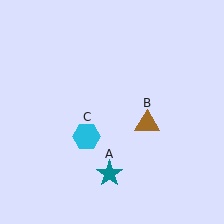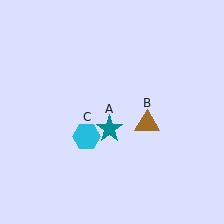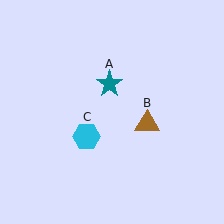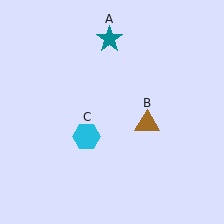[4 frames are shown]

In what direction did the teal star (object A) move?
The teal star (object A) moved up.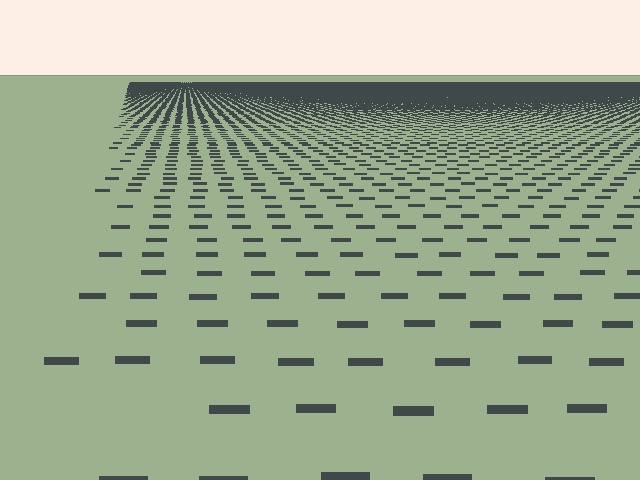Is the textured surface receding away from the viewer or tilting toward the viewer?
The surface is receding away from the viewer. Texture elements get smaller and denser toward the top.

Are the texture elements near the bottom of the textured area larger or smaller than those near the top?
Larger. Near the bottom, elements are closer to the viewer and appear at a bigger on-screen size.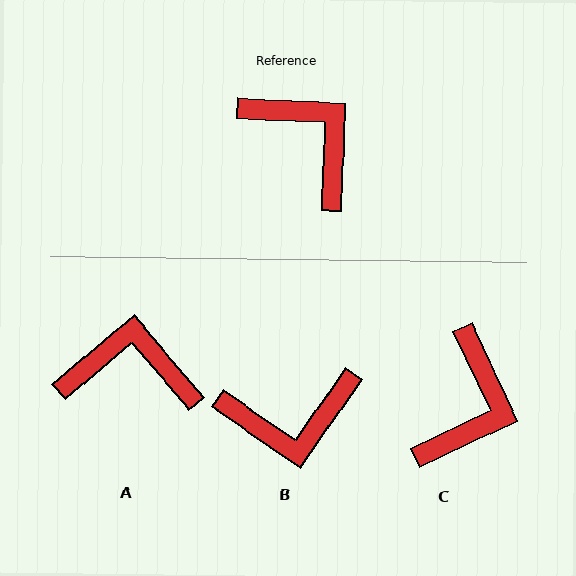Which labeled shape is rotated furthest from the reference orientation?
B, about 122 degrees away.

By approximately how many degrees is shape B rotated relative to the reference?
Approximately 122 degrees clockwise.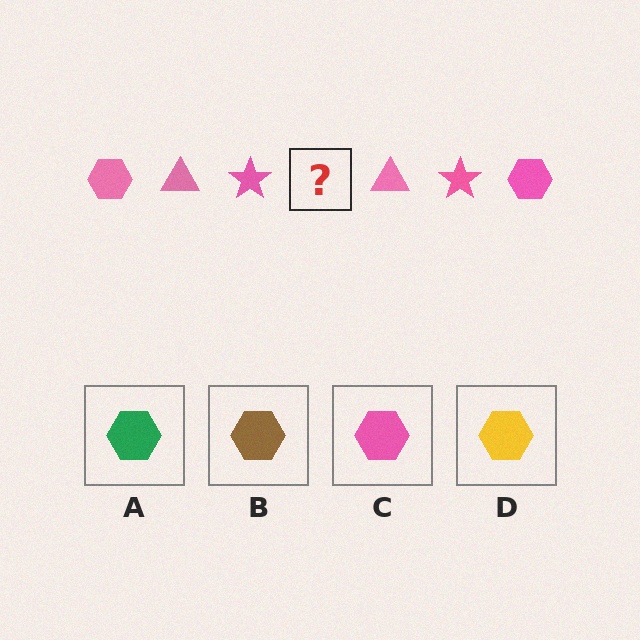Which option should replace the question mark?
Option C.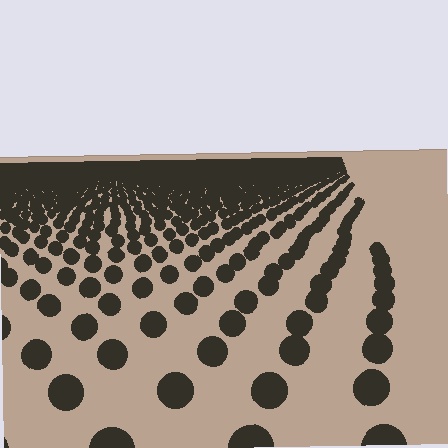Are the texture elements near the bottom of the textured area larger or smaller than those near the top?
Larger. Near the bottom, elements are closer to the viewer and appear at a bigger on-screen size.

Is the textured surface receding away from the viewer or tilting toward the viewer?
The surface is receding away from the viewer. Texture elements get smaller and denser toward the top.